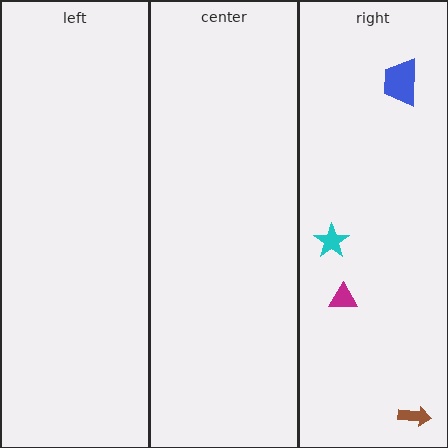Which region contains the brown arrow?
The right region.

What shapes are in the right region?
The magenta triangle, the brown arrow, the cyan star, the blue trapezoid.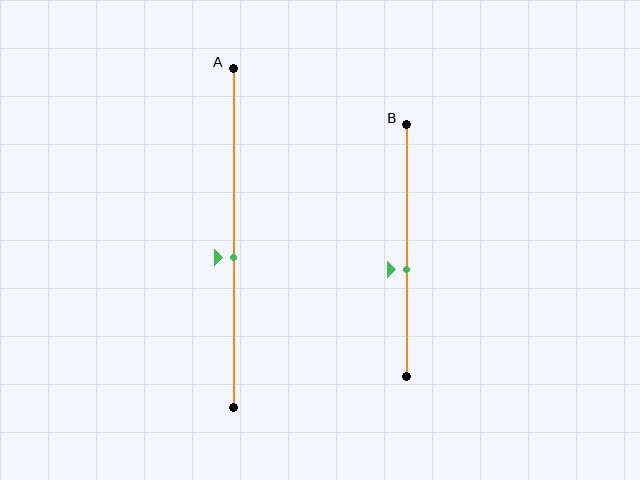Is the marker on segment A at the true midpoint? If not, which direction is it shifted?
No, the marker on segment A is shifted downward by about 6% of the segment length.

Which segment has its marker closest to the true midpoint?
Segment A has its marker closest to the true midpoint.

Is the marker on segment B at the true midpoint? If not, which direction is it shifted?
No, the marker on segment B is shifted downward by about 7% of the segment length.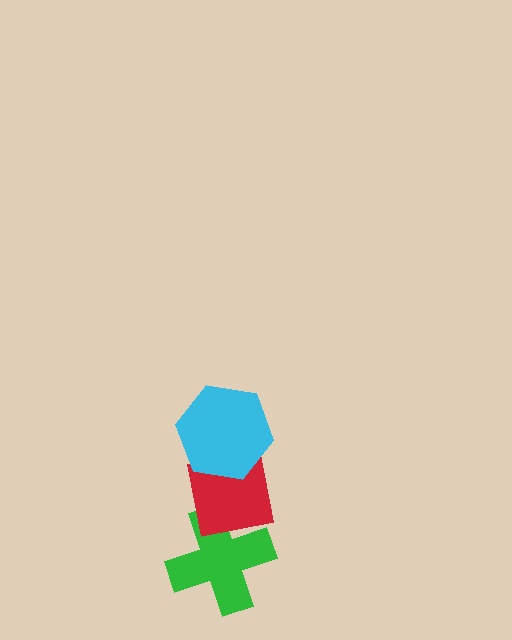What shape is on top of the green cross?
The red square is on top of the green cross.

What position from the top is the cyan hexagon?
The cyan hexagon is 1st from the top.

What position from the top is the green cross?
The green cross is 3rd from the top.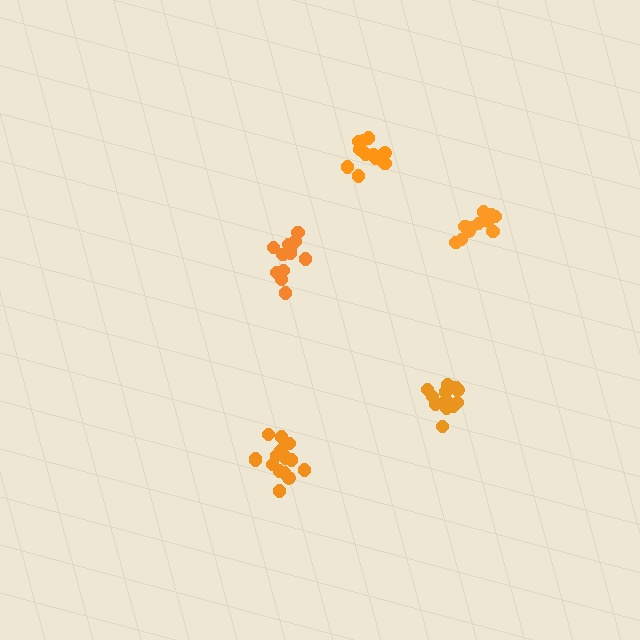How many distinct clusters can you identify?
There are 5 distinct clusters.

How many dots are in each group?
Group 1: 12 dots, Group 2: 14 dots, Group 3: 12 dots, Group 4: 13 dots, Group 5: 16 dots (67 total).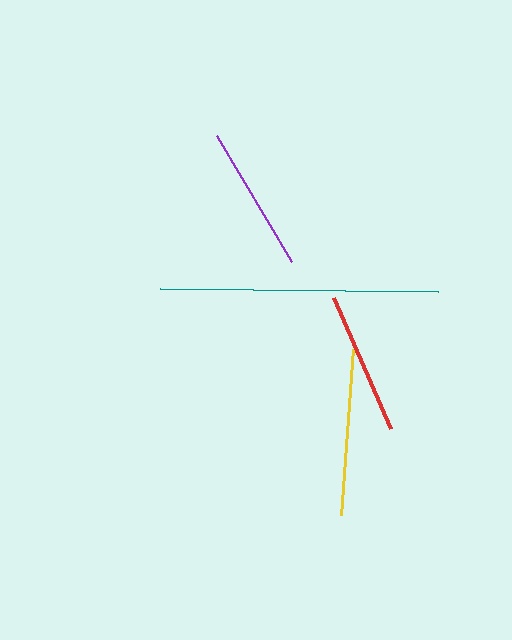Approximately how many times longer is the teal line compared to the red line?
The teal line is approximately 2.0 times the length of the red line.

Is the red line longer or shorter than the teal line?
The teal line is longer than the red line.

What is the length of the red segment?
The red segment is approximately 142 pixels long.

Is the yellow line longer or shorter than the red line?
The yellow line is longer than the red line.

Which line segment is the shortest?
The red line is the shortest at approximately 142 pixels.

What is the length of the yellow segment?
The yellow segment is approximately 166 pixels long.